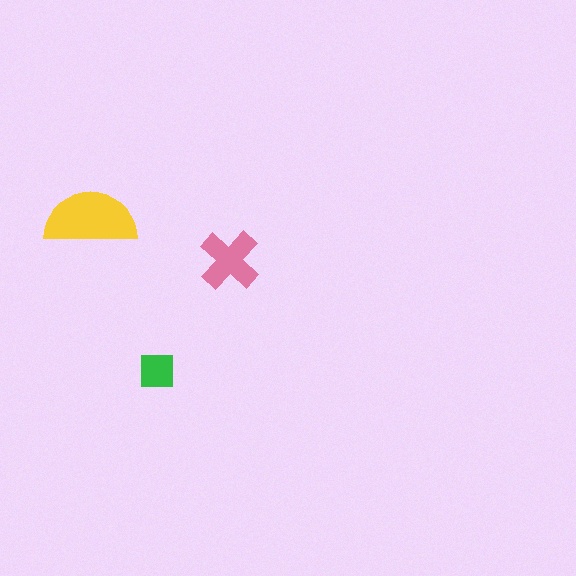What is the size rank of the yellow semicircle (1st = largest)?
1st.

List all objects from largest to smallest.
The yellow semicircle, the pink cross, the green square.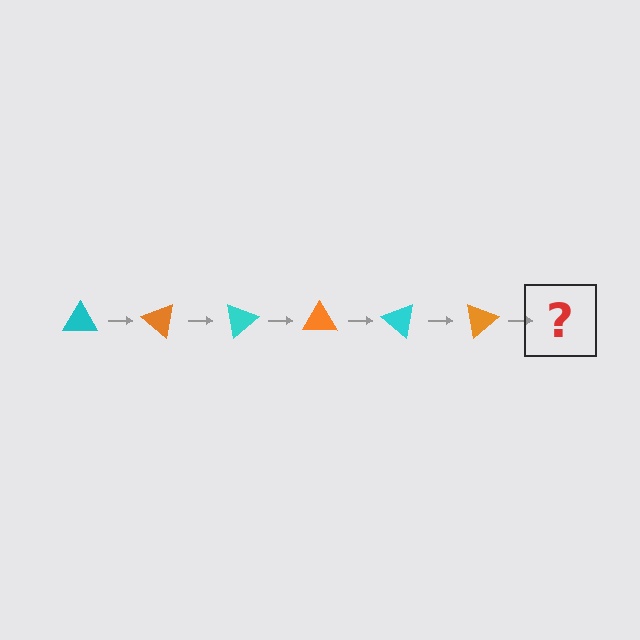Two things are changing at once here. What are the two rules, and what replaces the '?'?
The two rules are that it rotates 40 degrees each step and the color cycles through cyan and orange. The '?' should be a cyan triangle, rotated 240 degrees from the start.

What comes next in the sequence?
The next element should be a cyan triangle, rotated 240 degrees from the start.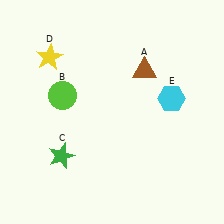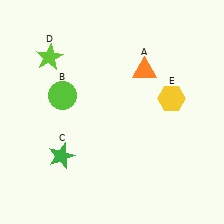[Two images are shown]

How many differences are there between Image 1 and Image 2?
There are 3 differences between the two images.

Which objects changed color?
A changed from brown to orange. D changed from yellow to lime. E changed from cyan to yellow.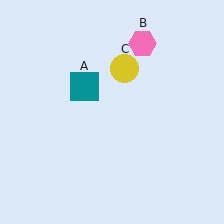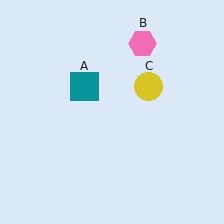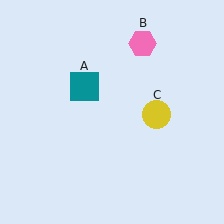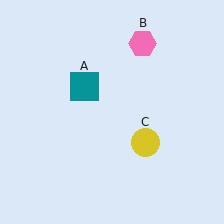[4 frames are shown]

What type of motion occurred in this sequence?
The yellow circle (object C) rotated clockwise around the center of the scene.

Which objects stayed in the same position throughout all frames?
Teal square (object A) and pink hexagon (object B) remained stationary.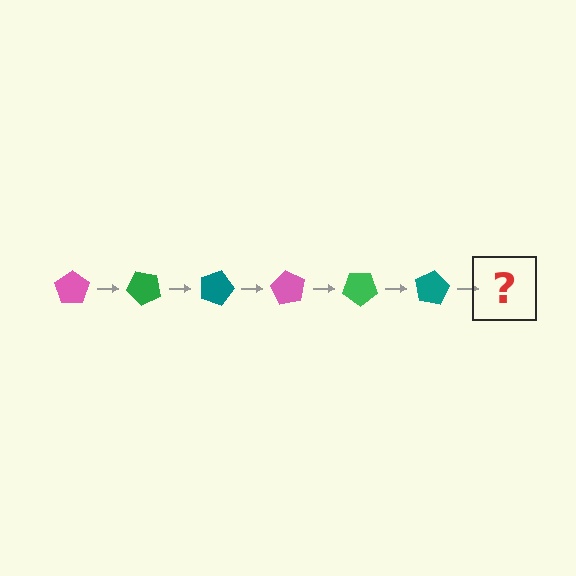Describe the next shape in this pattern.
It should be a pink pentagon, rotated 270 degrees from the start.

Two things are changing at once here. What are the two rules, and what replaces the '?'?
The two rules are that it rotates 45 degrees each step and the color cycles through pink, green, and teal. The '?' should be a pink pentagon, rotated 270 degrees from the start.